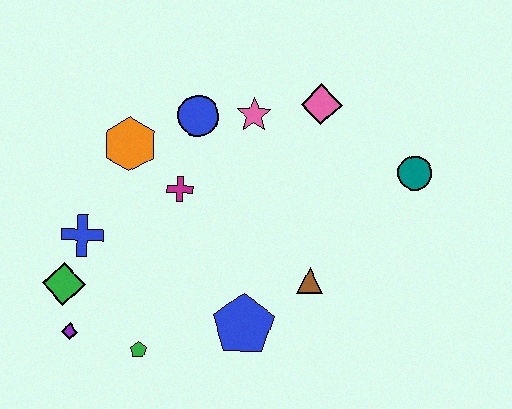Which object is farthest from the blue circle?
The purple diamond is farthest from the blue circle.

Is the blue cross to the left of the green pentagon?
Yes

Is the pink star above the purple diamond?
Yes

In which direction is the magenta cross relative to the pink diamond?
The magenta cross is to the left of the pink diamond.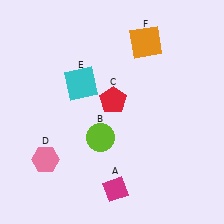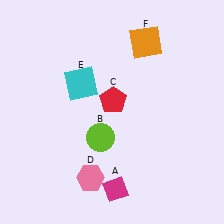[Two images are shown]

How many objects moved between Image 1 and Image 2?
1 object moved between the two images.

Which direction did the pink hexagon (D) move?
The pink hexagon (D) moved right.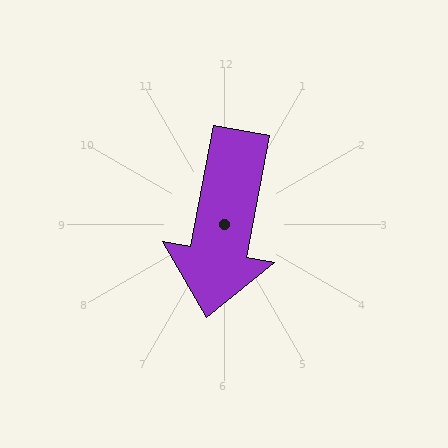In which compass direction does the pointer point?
South.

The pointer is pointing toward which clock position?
Roughly 6 o'clock.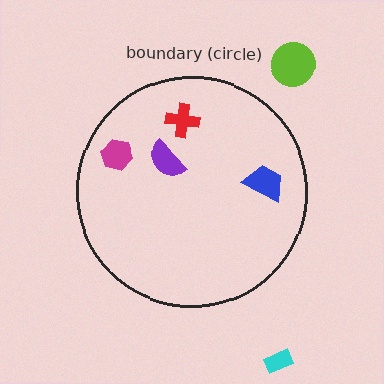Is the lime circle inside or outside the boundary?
Outside.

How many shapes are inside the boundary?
4 inside, 2 outside.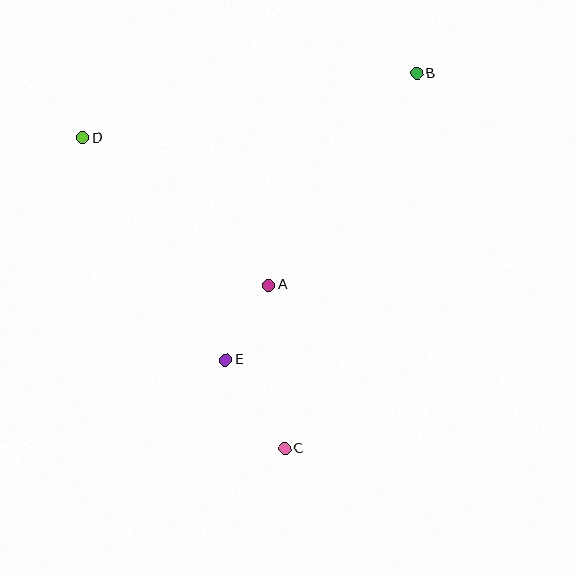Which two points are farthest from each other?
Points B and C are farthest from each other.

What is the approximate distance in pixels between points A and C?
The distance between A and C is approximately 164 pixels.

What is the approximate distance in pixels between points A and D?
The distance between A and D is approximately 238 pixels.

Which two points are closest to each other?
Points A and E are closest to each other.